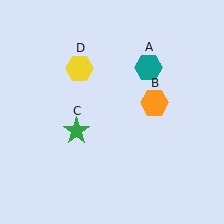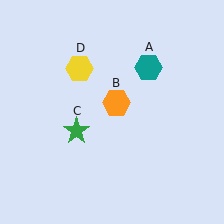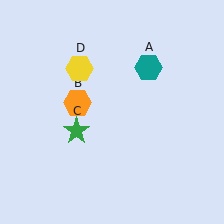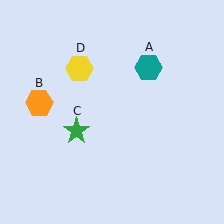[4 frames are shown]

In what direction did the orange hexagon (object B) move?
The orange hexagon (object B) moved left.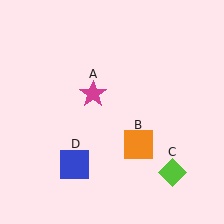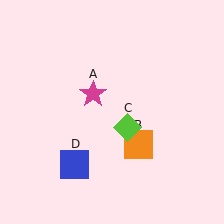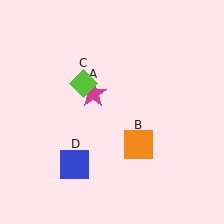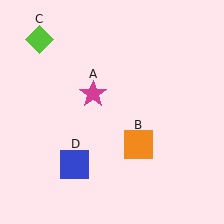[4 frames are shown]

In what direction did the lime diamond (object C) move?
The lime diamond (object C) moved up and to the left.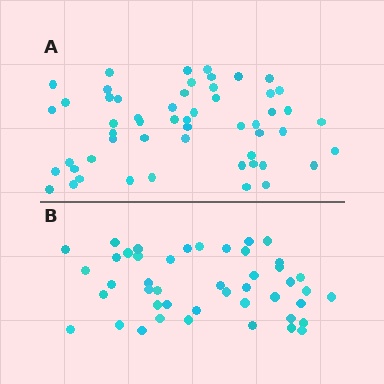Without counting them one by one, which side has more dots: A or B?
Region A (the top region) has more dots.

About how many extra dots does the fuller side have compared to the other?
Region A has roughly 8 or so more dots than region B.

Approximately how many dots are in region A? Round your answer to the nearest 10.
About 50 dots. (The exact count is 54, which rounds to 50.)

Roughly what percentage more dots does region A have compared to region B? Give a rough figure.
About 20% more.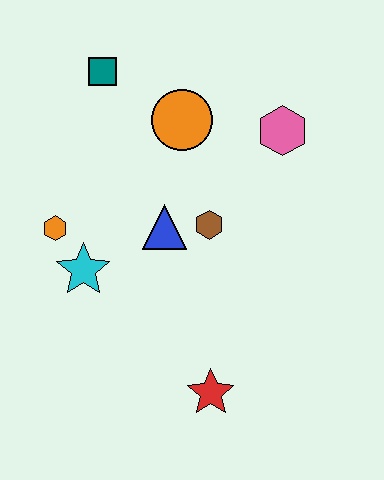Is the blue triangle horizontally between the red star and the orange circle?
No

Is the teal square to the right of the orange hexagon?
Yes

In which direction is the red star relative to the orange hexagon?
The red star is below the orange hexagon.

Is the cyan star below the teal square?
Yes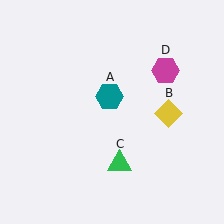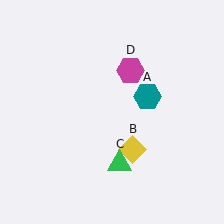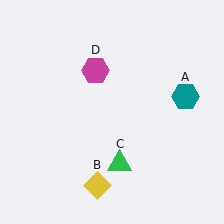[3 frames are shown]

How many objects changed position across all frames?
3 objects changed position: teal hexagon (object A), yellow diamond (object B), magenta hexagon (object D).